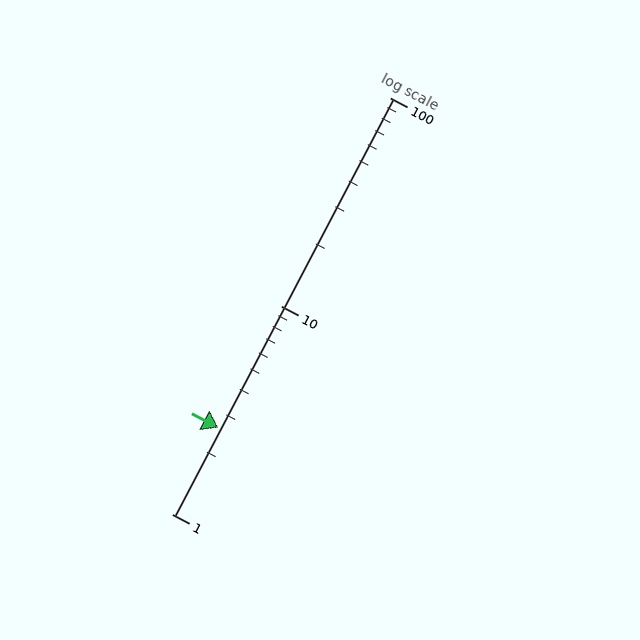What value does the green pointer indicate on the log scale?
The pointer indicates approximately 2.6.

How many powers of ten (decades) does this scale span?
The scale spans 2 decades, from 1 to 100.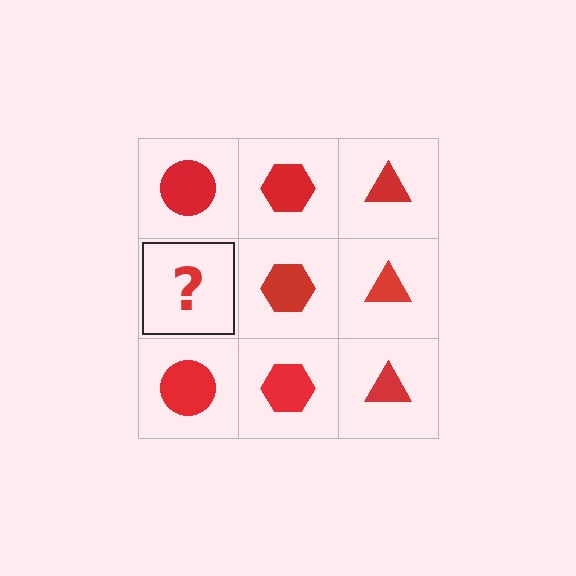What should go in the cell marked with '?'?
The missing cell should contain a red circle.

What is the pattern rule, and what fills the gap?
The rule is that each column has a consistent shape. The gap should be filled with a red circle.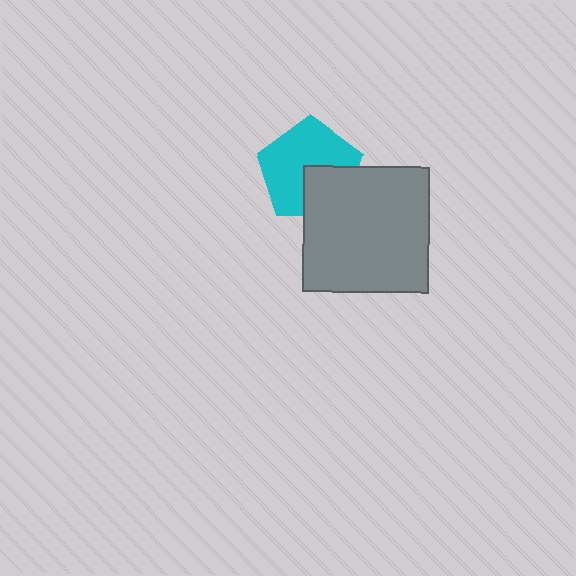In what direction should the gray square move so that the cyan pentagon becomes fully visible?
The gray square should move toward the lower-right. That is the shortest direction to clear the overlap and leave the cyan pentagon fully visible.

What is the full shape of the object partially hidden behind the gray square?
The partially hidden object is a cyan pentagon.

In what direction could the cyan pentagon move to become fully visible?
The cyan pentagon could move toward the upper-left. That would shift it out from behind the gray square entirely.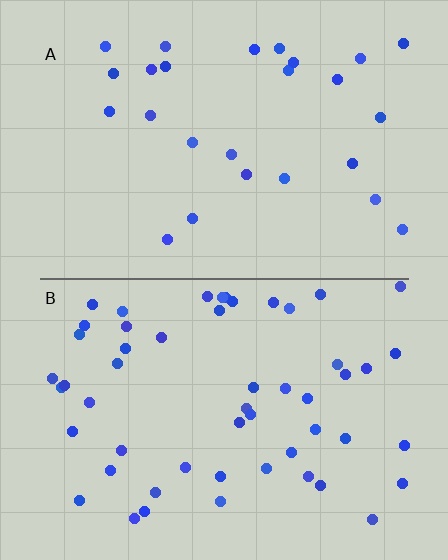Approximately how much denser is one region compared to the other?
Approximately 2.1× — region B over region A.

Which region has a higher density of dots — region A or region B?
B (the bottom).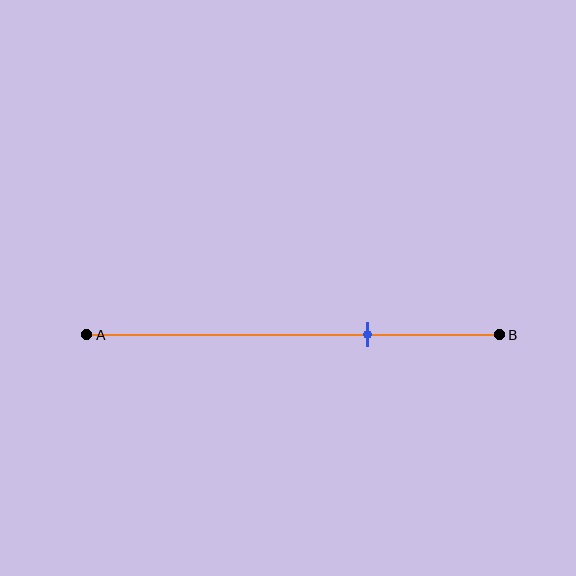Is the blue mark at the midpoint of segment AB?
No, the mark is at about 70% from A, not at the 50% midpoint.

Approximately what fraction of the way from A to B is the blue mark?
The blue mark is approximately 70% of the way from A to B.